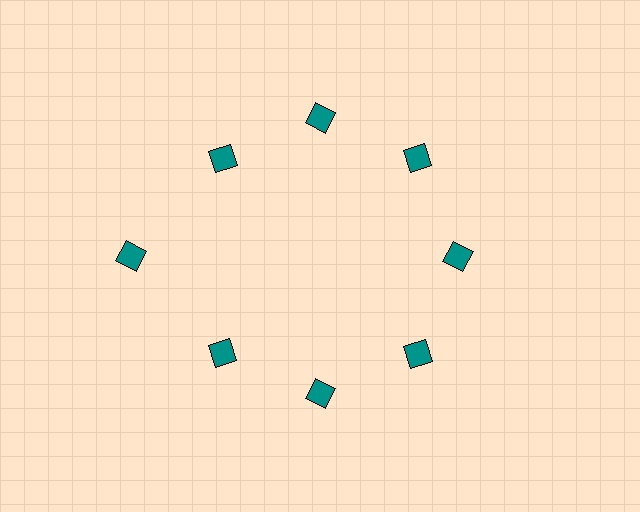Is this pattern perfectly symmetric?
No. The 8 teal diamonds are arranged in a ring, but one element near the 9 o'clock position is pushed outward from the center, breaking the 8-fold rotational symmetry.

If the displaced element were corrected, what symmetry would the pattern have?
It would have 8-fold rotational symmetry — the pattern would map onto itself every 45 degrees.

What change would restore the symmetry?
The symmetry would be restored by moving it inward, back onto the ring so that all 8 diamonds sit at equal angles and equal distance from the center.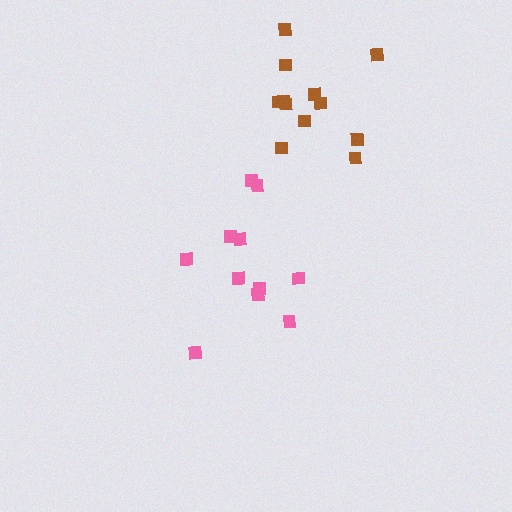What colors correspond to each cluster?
The clusters are colored: pink, brown.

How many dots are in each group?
Group 1: 11 dots, Group 2: 12 dots (23 total).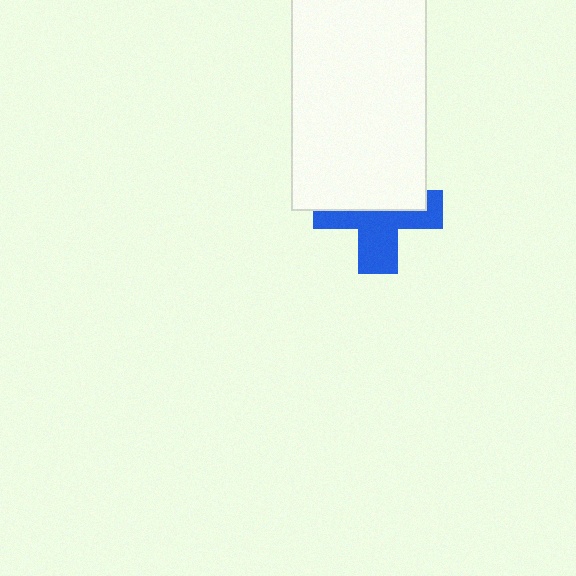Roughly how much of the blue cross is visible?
About half of it is visible (roughly 51%).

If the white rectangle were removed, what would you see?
You would see the complete blue cross.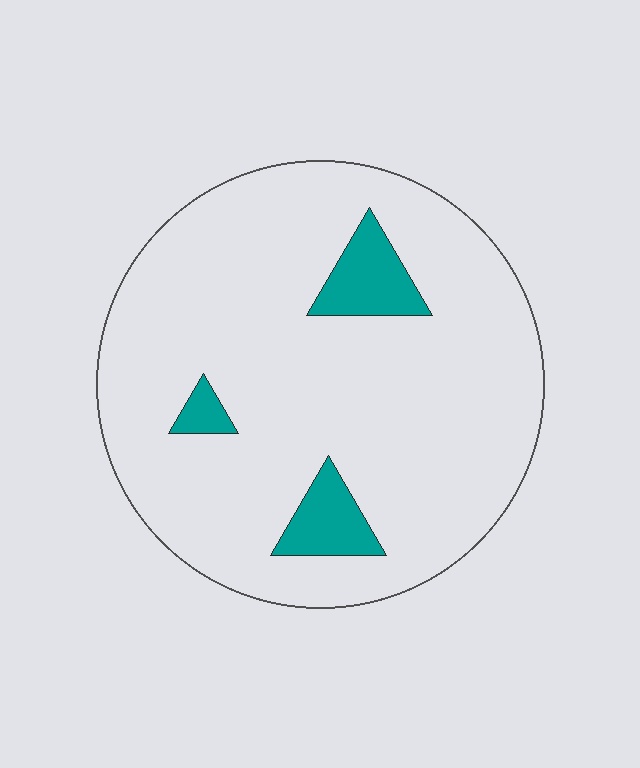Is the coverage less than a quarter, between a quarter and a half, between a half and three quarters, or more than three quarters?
Less than a quarter.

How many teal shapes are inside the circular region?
3.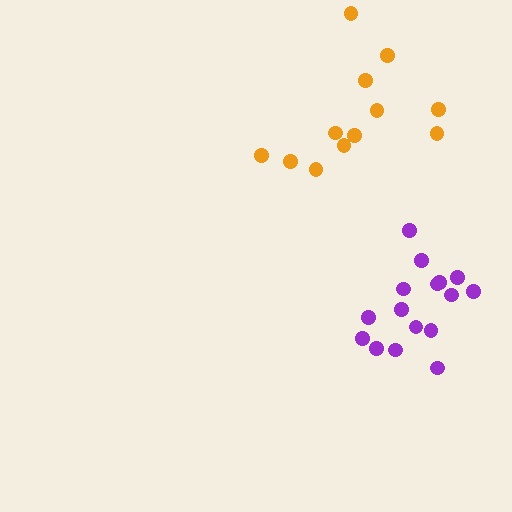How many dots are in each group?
Group 1: 16 dots, Group 2: 12 dots (28 total).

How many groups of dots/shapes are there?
There are 2 groups.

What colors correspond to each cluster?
The clusters are colored: purple, orange.